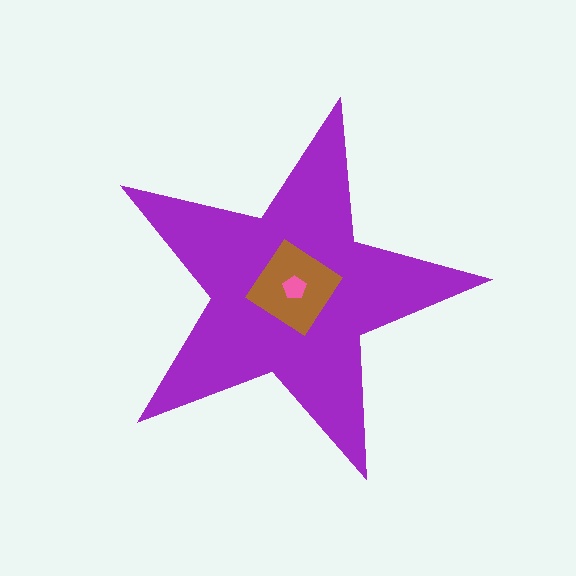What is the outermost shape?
The purple star.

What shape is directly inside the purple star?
The brown diamond.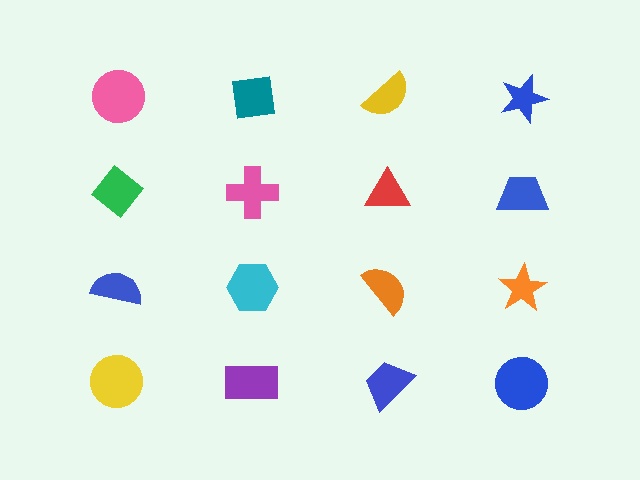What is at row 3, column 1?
A blue semicircle.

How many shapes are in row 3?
4 shapes.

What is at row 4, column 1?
A yellow circle.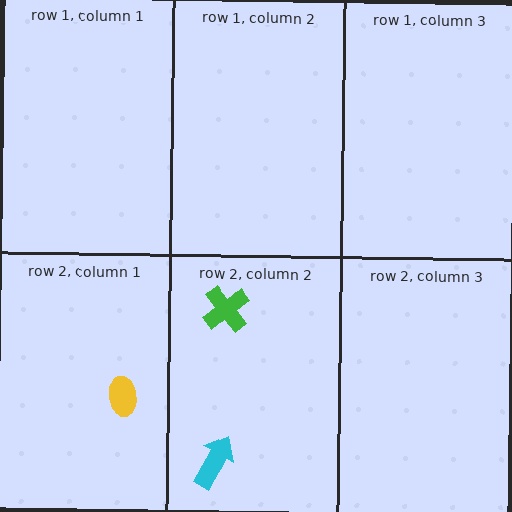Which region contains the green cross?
The row 2, column 2 region.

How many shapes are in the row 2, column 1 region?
1.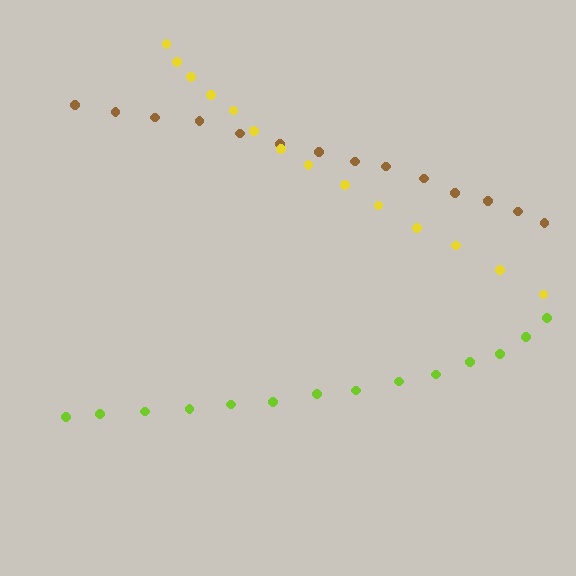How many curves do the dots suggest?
There are 3 distinct paths.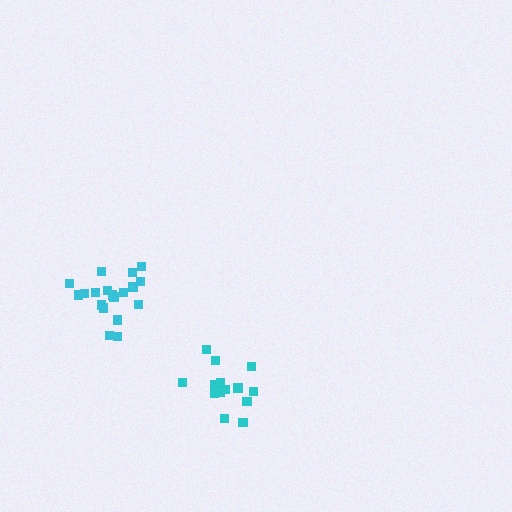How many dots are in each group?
Group 1: 14 dots, Group 2: 19 dots (33 total).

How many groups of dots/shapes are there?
There are 2 groups.